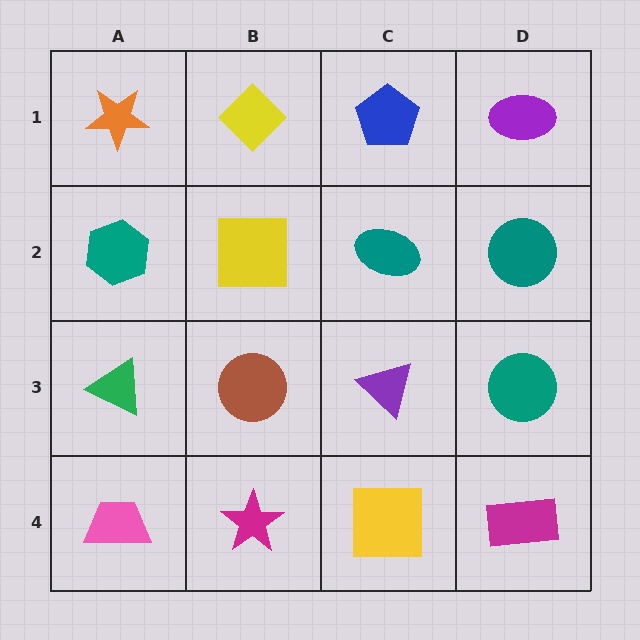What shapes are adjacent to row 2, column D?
A purple ellipse (row 1, column D), a teal circle (row 3, column D), a teal ellipse (row 2, column C).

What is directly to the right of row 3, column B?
A purple triangle.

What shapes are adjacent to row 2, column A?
An orange star (row 1, column A), a green triangle (row 3, column A), a yellow square (row 2, column B).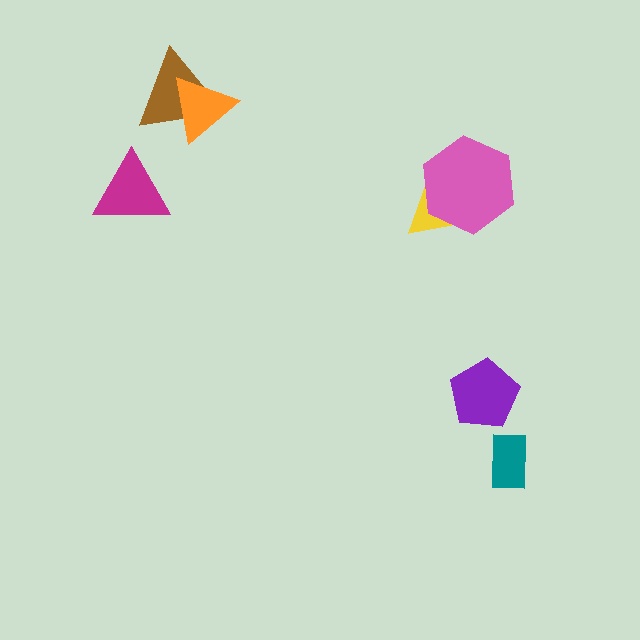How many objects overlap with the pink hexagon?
1 object overlaps with the pink hexagon.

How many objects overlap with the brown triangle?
1 object overlaps with the brown triangle.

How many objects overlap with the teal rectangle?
0 objects overlap with the teal rectangle.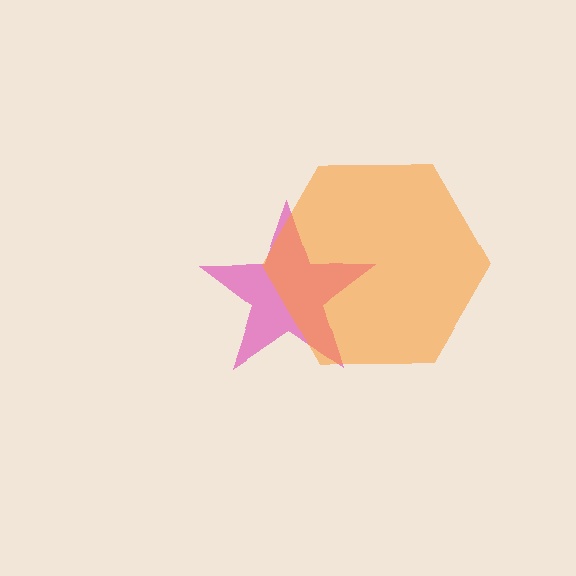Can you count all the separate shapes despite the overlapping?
Yes, there are 2 separate shapes.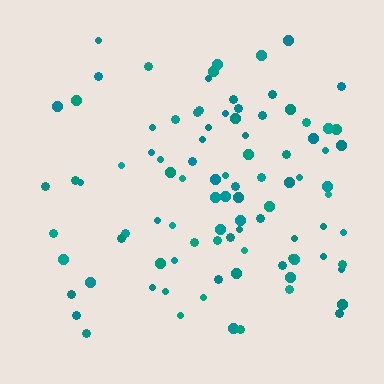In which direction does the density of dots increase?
From left to right, with the right side densest.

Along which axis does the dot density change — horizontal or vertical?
Horizontal.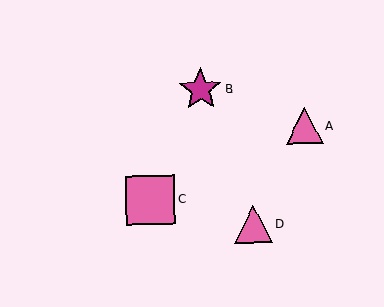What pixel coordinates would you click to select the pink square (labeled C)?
Click at (150, 200) to select the pink square C.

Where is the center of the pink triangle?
The center of the pink triangle is at (253, 224).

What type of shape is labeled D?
Shape D is a pink triangle.